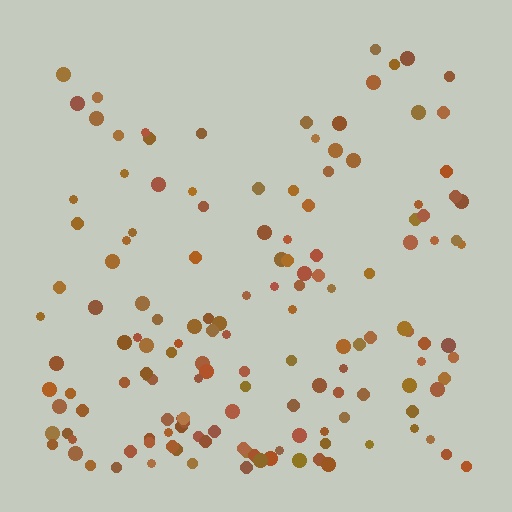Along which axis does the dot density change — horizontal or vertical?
Vertical.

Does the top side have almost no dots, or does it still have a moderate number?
Still a moderate number, just noticeably fewer than the bottom.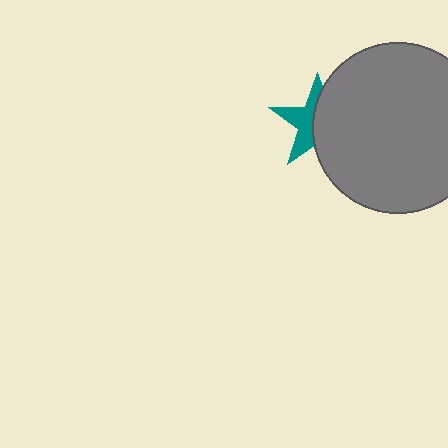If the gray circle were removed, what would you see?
You would see the complete teal star.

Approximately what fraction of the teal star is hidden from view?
Roughly 54% of the teal star is hidden behind the gray circle.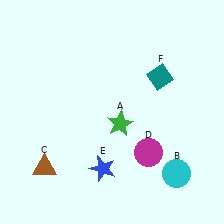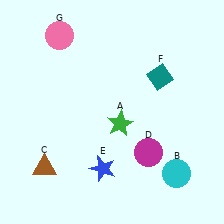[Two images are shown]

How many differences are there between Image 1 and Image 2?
There is 1 difference between the two images.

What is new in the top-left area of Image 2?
A pink circle (G) was added in the top-left area of Image 2.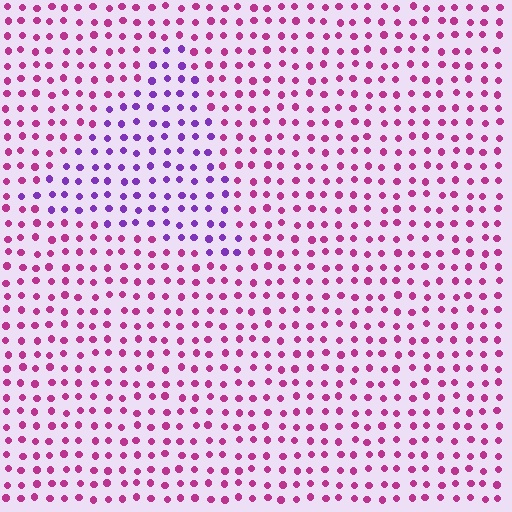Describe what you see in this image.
The image is filled with small magenta elements in a uniform arrangement. A triangle-shaped region is visible where the elements are tinted to a slightly different hue, forming a subtle color boundary.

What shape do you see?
I see a triangle.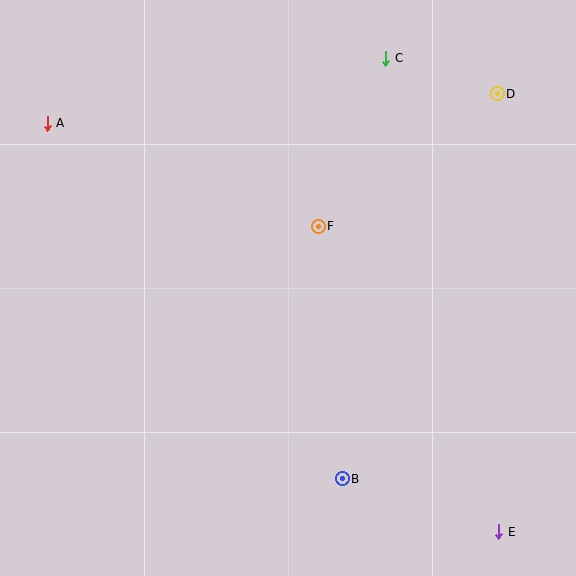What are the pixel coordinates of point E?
Point E is at (499, 532).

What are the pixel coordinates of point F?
Point F is at (318, 226).